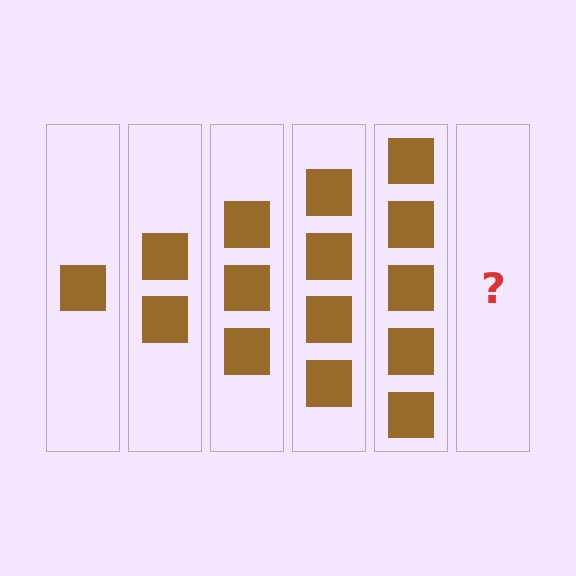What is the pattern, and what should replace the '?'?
The pattern is that each step adds one more square. The '?' should be 6 squares.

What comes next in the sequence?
The next element should be 6 squares.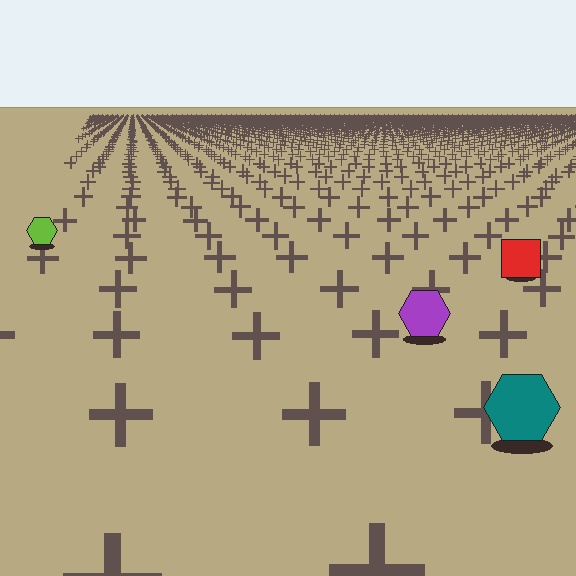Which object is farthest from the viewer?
The lime hexagon is farthest from the viewer. It appears smaller and the ground texture around it is denser.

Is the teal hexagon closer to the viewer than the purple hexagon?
Yes. The teal hexagon is closer — you can tell from the texture gradient: the ground texture is coarser near it.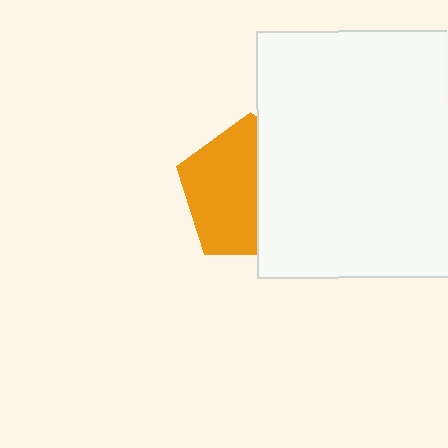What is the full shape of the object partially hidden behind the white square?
The partially hidden object is an orange pentagon.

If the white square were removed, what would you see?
You would see the complete orange pentagon.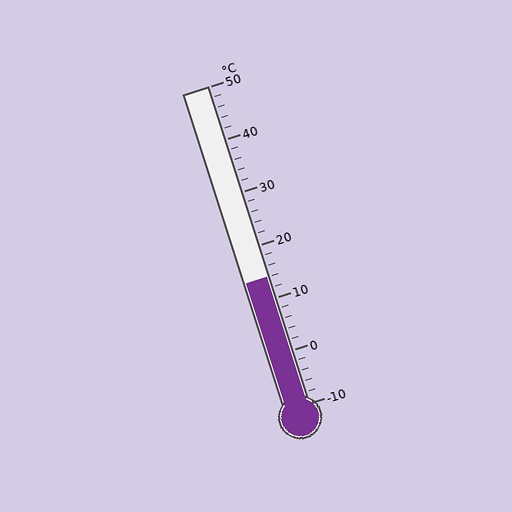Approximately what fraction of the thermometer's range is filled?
The thermometer is filled to approximately 40% of its range.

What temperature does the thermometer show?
The thermometer shows approximately 14°C.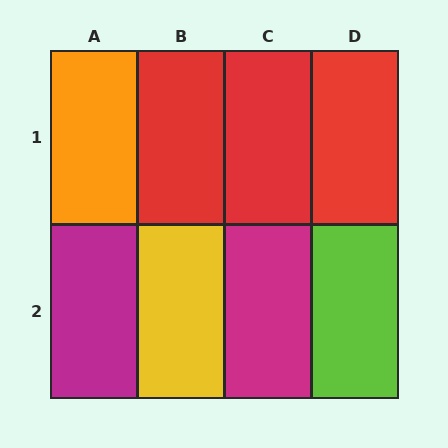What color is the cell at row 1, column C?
Red.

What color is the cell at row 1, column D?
Red.